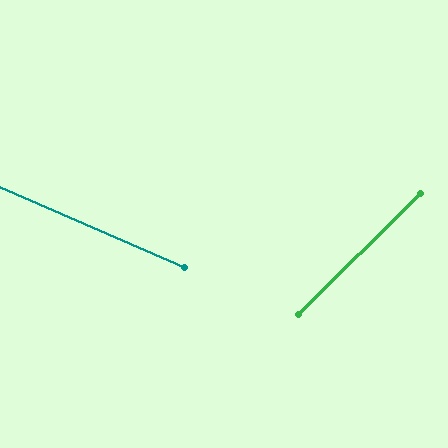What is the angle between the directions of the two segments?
Approximately 68 degrees.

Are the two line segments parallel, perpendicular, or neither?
Neither parallel nor perpendicular — they differ by about 68°.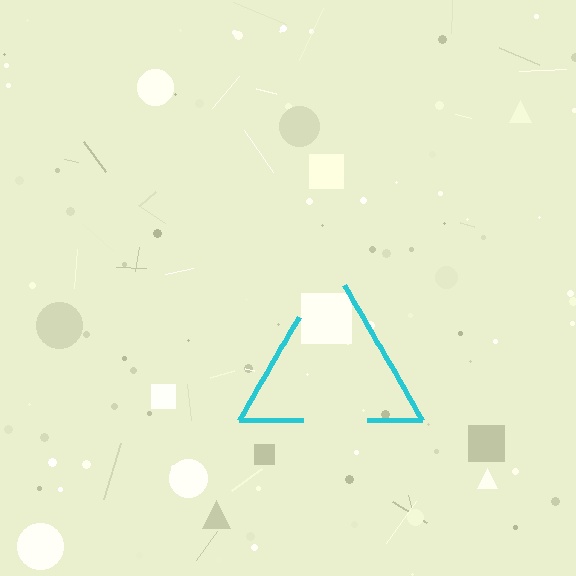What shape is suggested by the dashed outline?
The dashed outline suggests a triangle.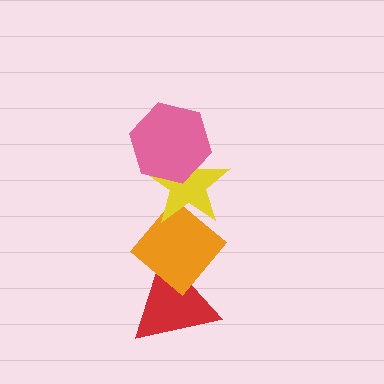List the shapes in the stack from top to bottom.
From top to bottom: the pink hexagon, the yellow star, the orange diamond, the red triangle.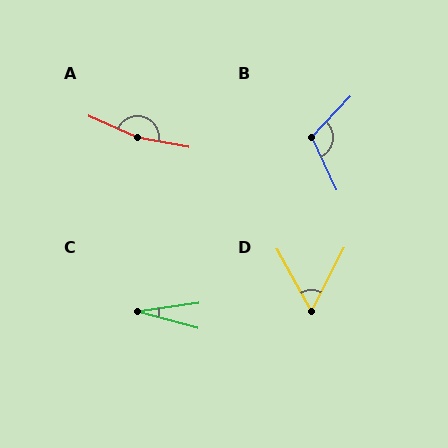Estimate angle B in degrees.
Approximately 111 degrees.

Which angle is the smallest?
C, at approximately 24 degrees.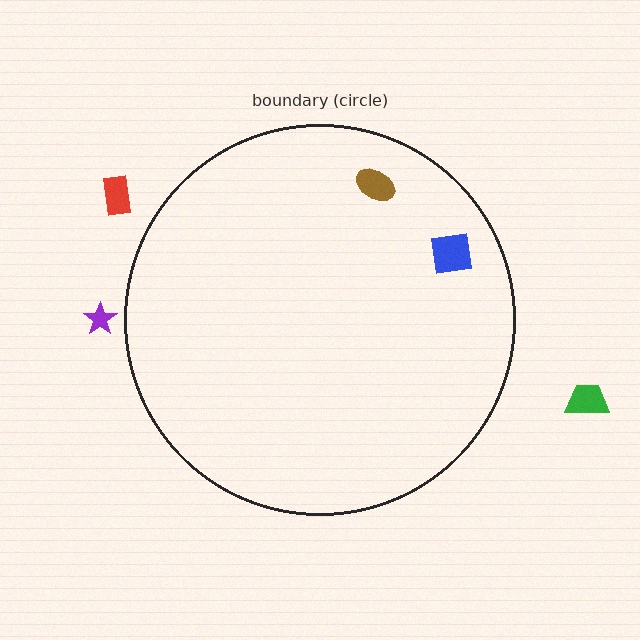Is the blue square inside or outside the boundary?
Inside.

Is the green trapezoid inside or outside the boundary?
Outside.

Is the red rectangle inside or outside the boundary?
Outside.